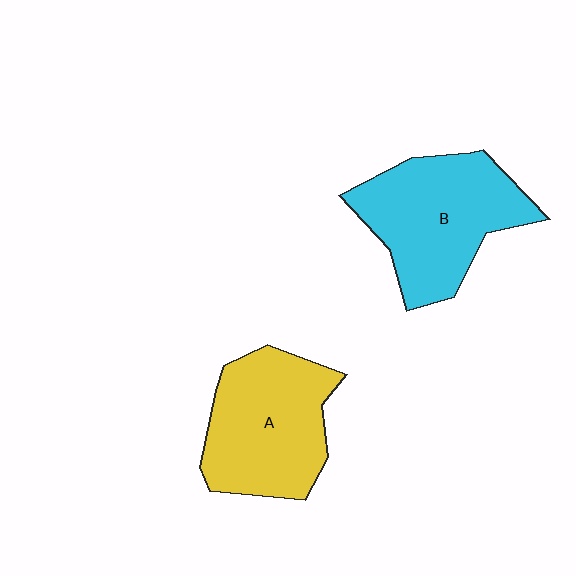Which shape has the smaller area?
Shape A (yellow).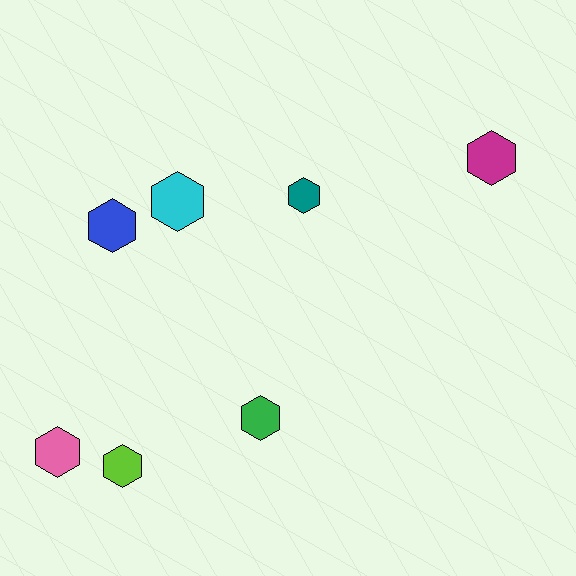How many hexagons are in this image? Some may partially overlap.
There are 7 hexagons.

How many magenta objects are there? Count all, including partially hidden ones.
There is 1 magenta object.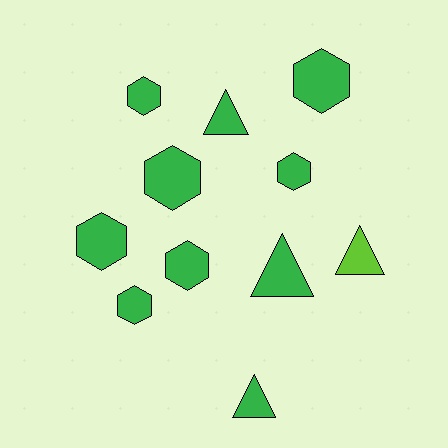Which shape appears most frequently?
Hexagon, with 7 objects.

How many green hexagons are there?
There are 7 green hexagons.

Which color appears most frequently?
Green, with 10 objects.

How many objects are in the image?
There are 11 objects.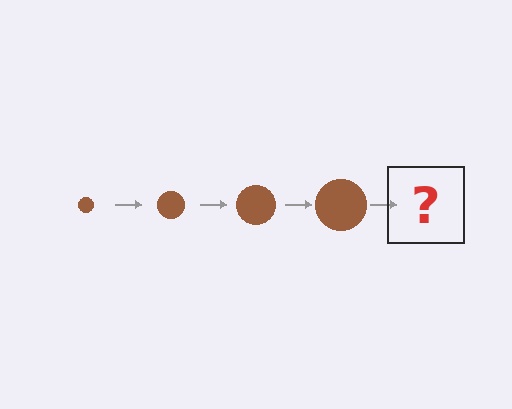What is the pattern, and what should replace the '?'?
The pattern is that the circle gets progressively larger each step. The '?' should be a brown circle, larger than the previous one.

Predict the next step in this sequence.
The next step is a brown circle, larger than the previous one.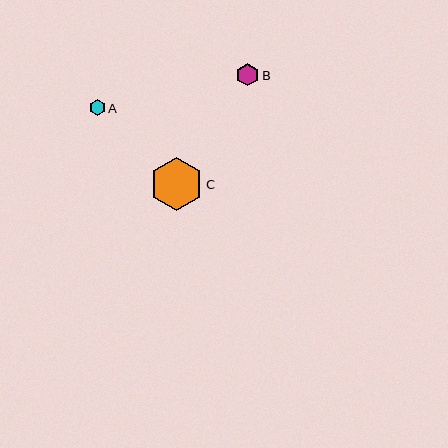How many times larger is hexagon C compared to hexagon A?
Hexagon C is approximately 3.4 times the size of hexagon A.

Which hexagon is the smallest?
Hexagon A is the smallest with a size of approximately 16 pixels.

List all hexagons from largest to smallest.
From largest to smallest: C, B, A.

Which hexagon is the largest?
Hexagon C is the largest with a size of approximately 53 pixels.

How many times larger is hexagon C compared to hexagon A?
Hexagon C is approximately 3.4 times the size of hexagon A.